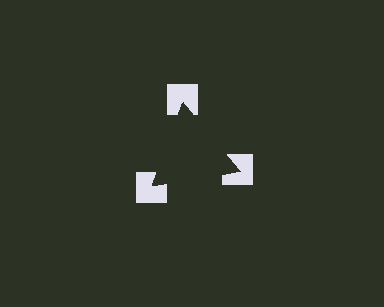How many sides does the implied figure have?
3 sides.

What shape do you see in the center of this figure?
An illusory triangle — its edges are inferred from the aligned wedge cuts in the notched squares, not physically drawn.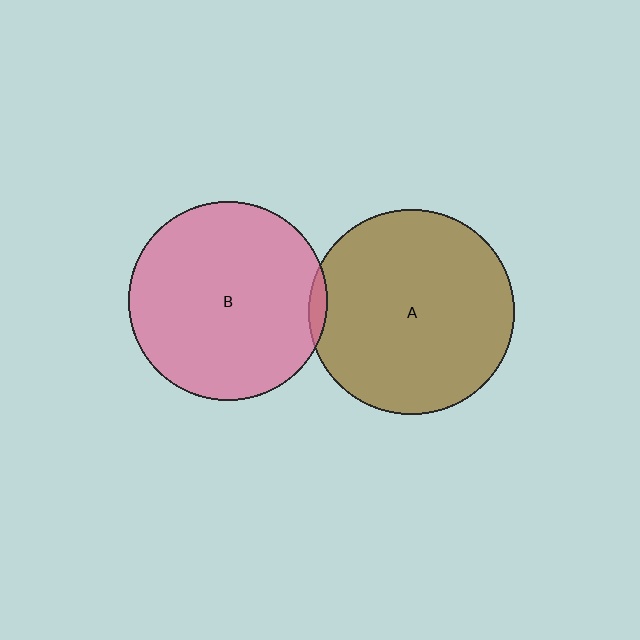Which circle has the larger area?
Circle A (brown).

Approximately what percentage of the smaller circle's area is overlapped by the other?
Approximately 5%.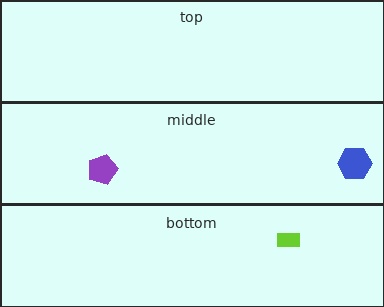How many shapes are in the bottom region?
1.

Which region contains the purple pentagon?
The middle region.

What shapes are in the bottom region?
The lime rectangle.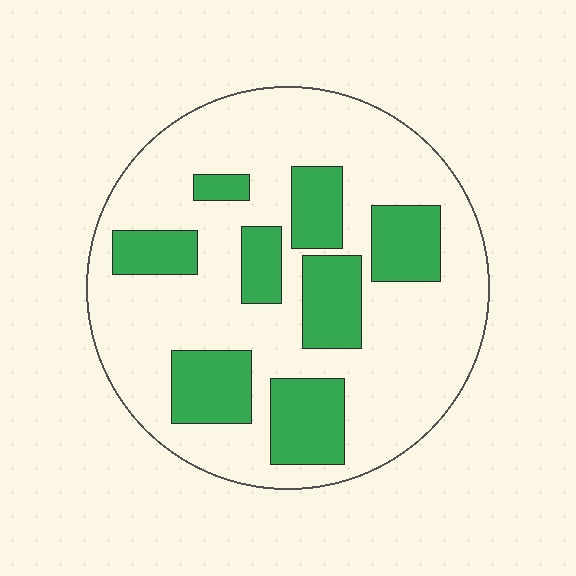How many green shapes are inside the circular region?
8.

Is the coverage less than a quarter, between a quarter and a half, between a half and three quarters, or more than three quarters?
Between a quarter and a half.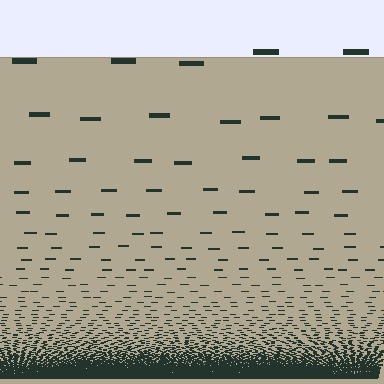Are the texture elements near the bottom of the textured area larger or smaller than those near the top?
Smaller. The gradient is inverted — elements near the bottom are smaller and denser.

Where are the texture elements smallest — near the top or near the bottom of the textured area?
Near the bottom.